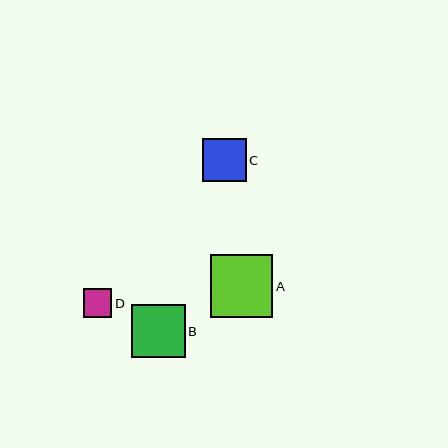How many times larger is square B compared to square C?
Square B is approximately 1.2 times the size of square C.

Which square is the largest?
Square A is the largest with a size of approximately 62 pixels.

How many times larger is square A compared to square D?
Square A is approximately 2.2 times the size of square D.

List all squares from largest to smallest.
From largest to smallest: A, B, C, D.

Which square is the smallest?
Square D is the smallest with a size of approximately 29 pixels.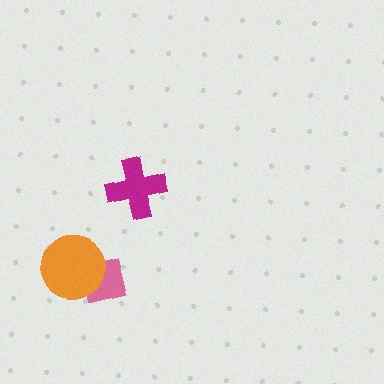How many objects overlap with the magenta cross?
0 objects overlap with the magenta cross.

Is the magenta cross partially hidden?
No, no other shape covers it.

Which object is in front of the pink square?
The orange circle is in front of the pink square.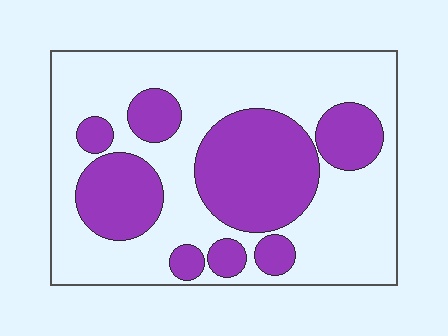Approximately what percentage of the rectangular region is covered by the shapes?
Approximately 35%.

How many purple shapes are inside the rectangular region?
8.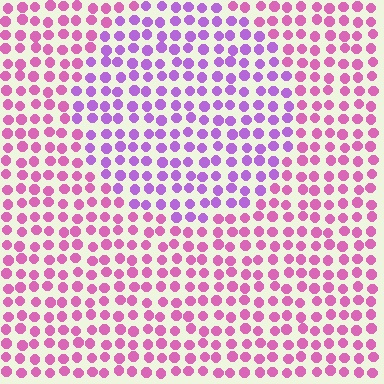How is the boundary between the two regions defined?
The boundary is defined purely by a slight shift in hue (about 37 degrees). Spacing, size, and orientation are identical on both sides.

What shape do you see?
I see a circle.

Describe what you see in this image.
The image is filled with small pink elements in a uniform arrangement. A circle-shaped region is visible where the elements are tinted to a slightly different hue, forming a subtle color boundary.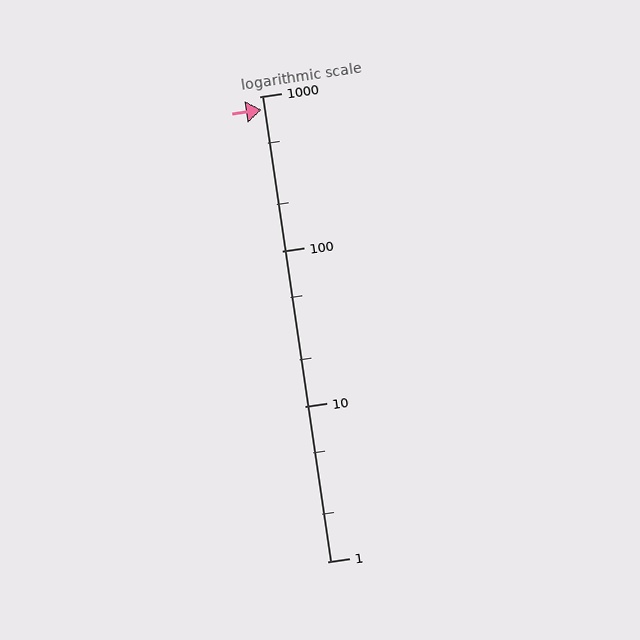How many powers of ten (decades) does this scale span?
The scale spans 3 decades, from 1 to 1000.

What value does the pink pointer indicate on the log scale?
The pointer indicates approximately 820.